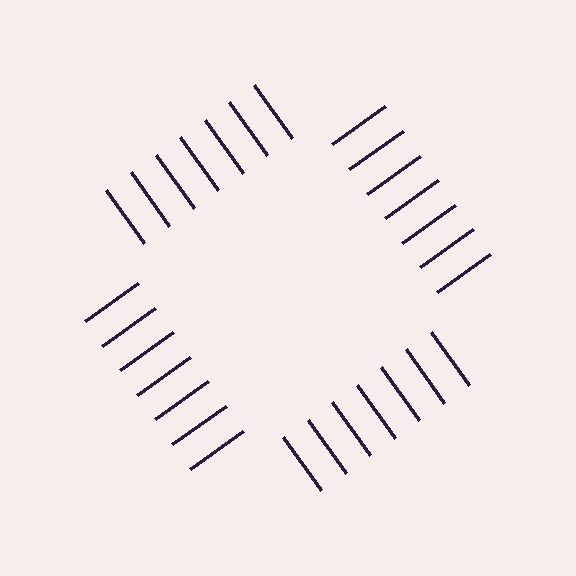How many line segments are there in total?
28 — 7 along each of the 4 edges.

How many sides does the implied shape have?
4 sides — the line-ends trace a square.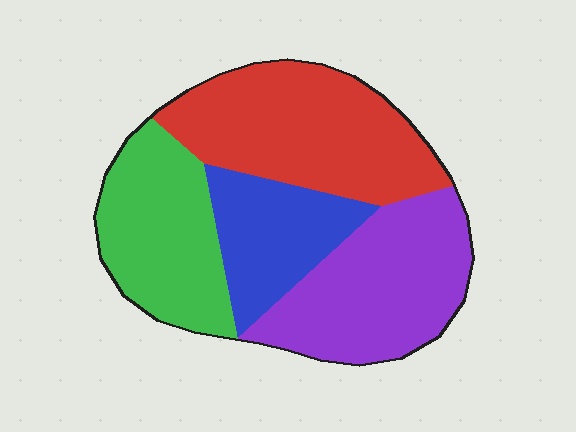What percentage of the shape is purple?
Purple takes up about one quarter (1/4) of the shape.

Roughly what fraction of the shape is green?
Green covers roughly 25% of the shape.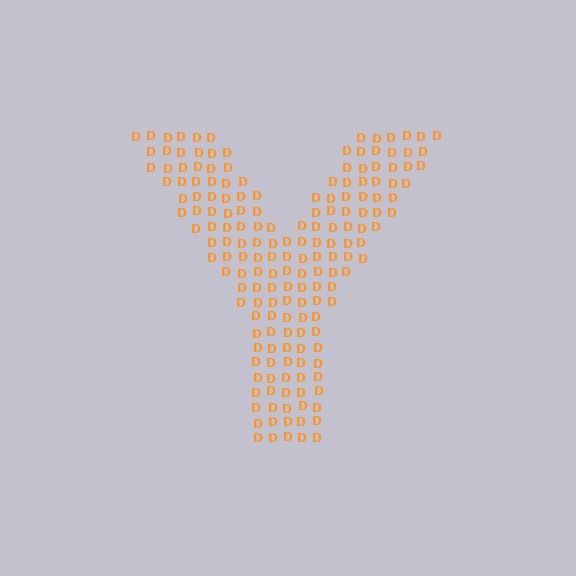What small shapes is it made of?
It is made of small letter D's.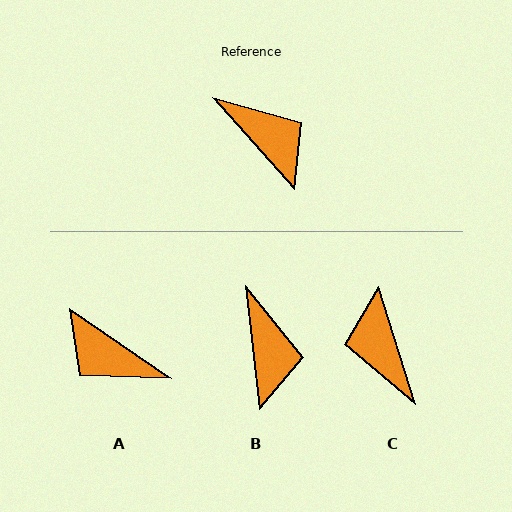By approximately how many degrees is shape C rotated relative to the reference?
Approximately 156 degrees counter-clockwise.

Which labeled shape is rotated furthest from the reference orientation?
A, about 166 degrees away.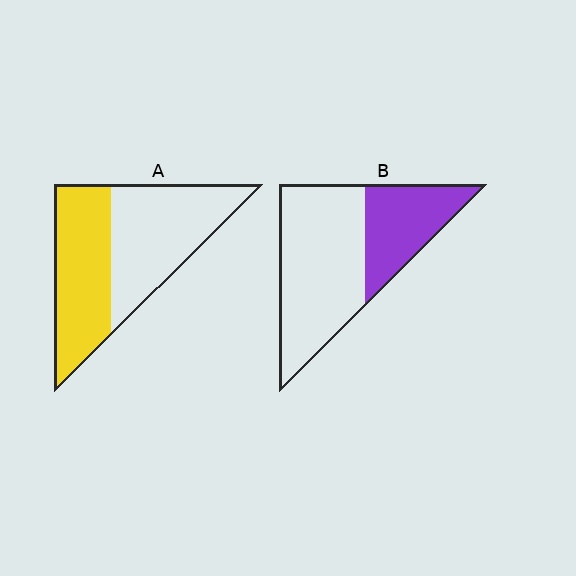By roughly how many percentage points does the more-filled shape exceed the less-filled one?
By roughly 10 percentage points (A over B).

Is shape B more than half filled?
No.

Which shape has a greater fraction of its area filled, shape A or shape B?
Shape A.